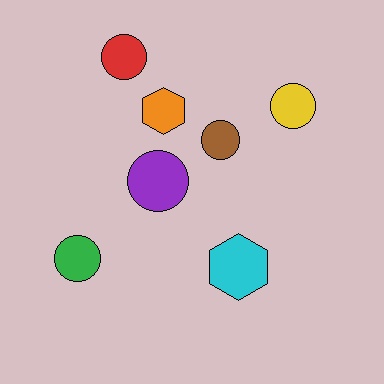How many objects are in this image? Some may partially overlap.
There are 7 objects.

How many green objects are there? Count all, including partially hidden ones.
There is 1 green object.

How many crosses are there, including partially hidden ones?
There are no crosses.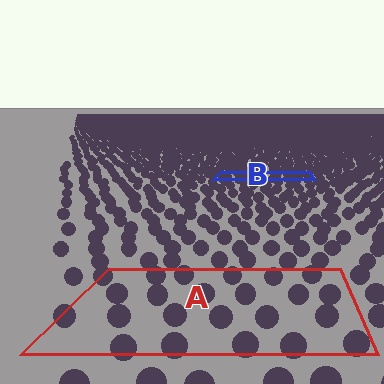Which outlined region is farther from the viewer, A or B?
Region B is farther from the viewer — the texture elements inside it appear smaller and more densely packed.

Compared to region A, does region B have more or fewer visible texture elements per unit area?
Region B has more texture elements per unit area — they are packed more densely because it is farther away.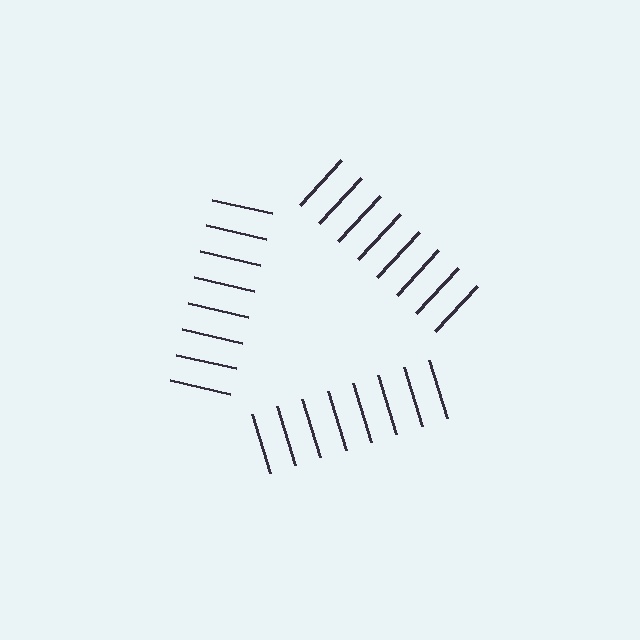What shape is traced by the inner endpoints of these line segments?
An illusory triangle — the line segments terminate on its edges but no continuous stroke is drawn.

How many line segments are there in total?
24 — 8 along each of the 3 edges.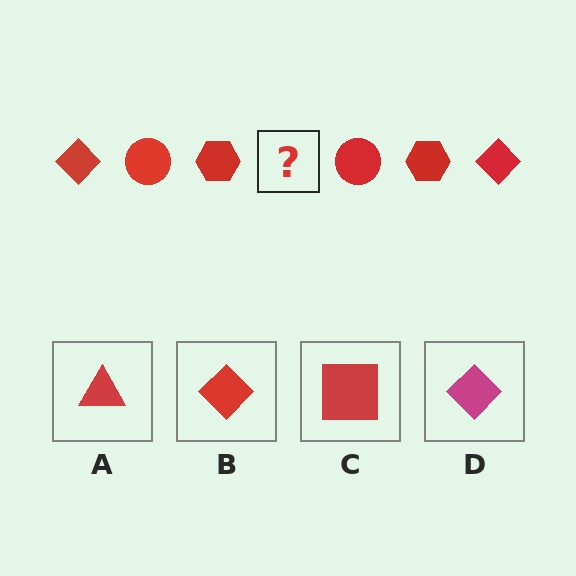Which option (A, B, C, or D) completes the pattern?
B.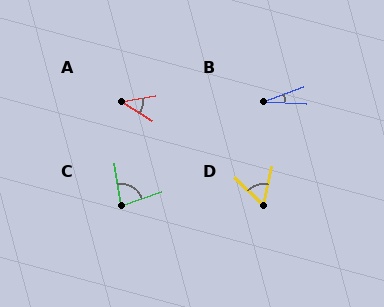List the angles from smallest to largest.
B (23°), A (41°), D (59°), C (80°).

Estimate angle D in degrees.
Approximately 59 degrees.